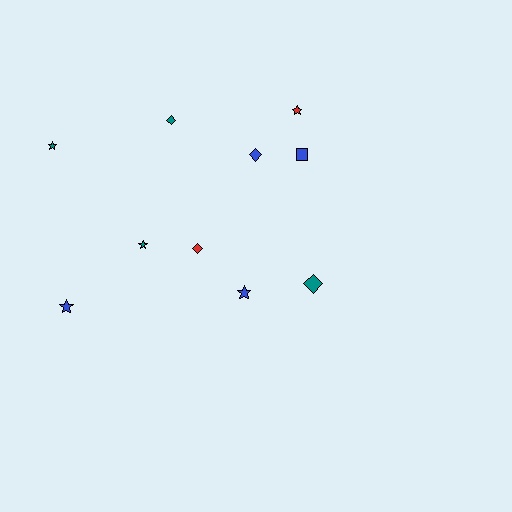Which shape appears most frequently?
Star, with 5 objects.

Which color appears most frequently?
Teal, with 4 objects.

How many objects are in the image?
There are 10 objects.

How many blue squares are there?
There is 1 blue square.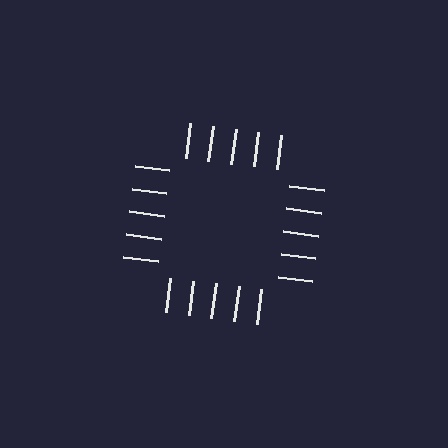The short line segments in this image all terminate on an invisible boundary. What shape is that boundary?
An illusory square — the line segments terminate on its edges but no continuous stroke is drawn.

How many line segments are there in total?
20 — 5 along each of the 4 edges.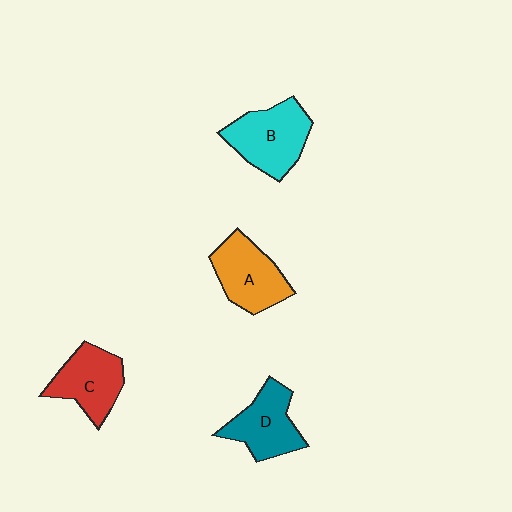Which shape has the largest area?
Shape B (cyan).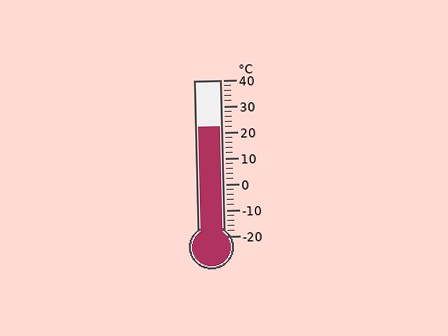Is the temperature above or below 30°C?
The temperature is below 30°C.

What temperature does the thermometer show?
The thermometer shows approximately 22°C.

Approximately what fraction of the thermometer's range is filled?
The thermometer is filled to approximately 70% of its range.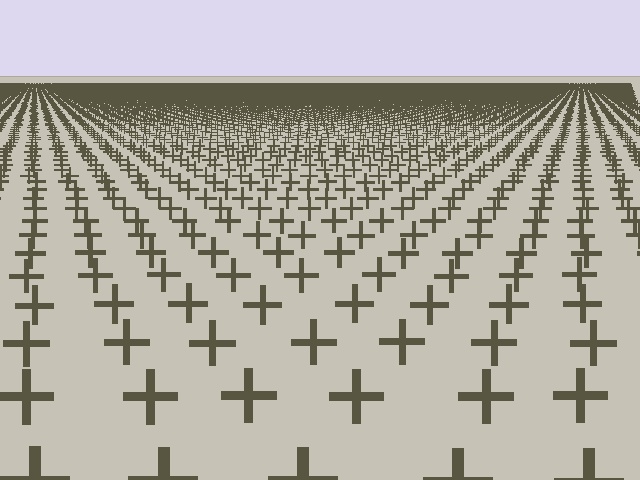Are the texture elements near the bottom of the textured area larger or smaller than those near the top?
Larger. Near the bottom, elements are closer to the viewer and appear at a bigger on-screen size.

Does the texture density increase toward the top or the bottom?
Density increases toward the top.